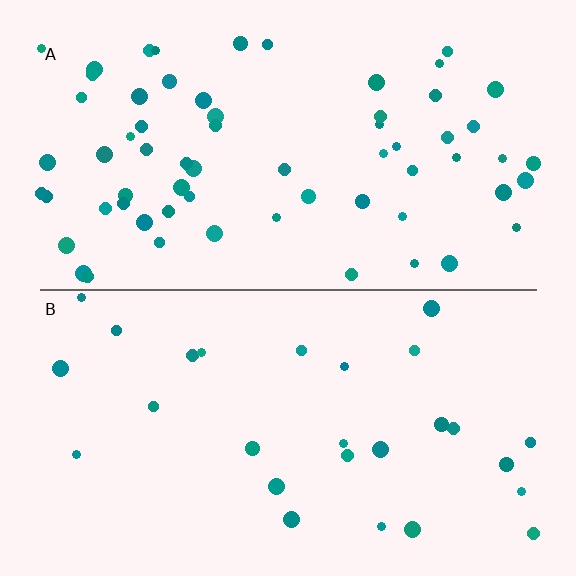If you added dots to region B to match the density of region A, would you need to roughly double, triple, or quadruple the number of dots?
Approximately double.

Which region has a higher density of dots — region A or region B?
A (the top).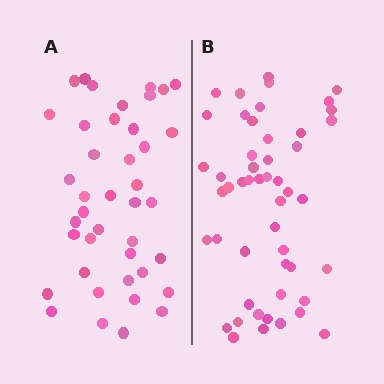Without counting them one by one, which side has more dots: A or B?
Region B (the right region) has more dots.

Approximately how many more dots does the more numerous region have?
Region B has roughly 8 or so more dots than region A.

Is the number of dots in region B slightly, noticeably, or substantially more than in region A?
Region B has only slightly more — the two regions are fairly close. The ratio is roughly 1.2 to 1.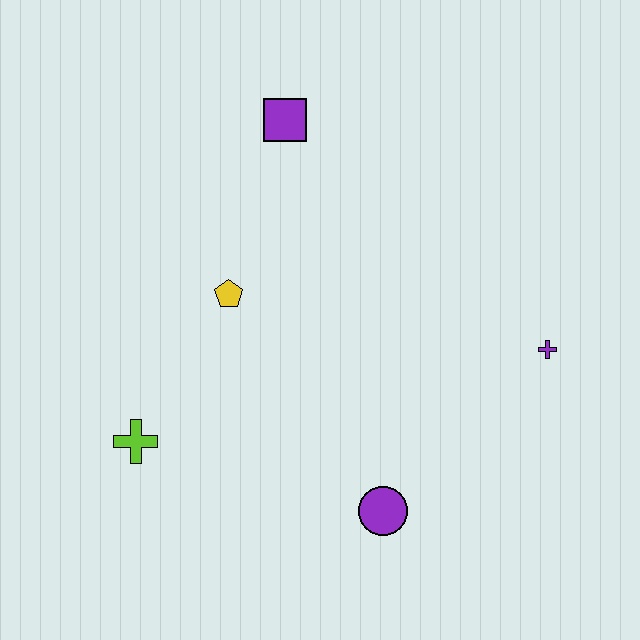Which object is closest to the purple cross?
The purple circle is closest to the purple cross.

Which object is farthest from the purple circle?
The purple square is farthest from the purple circle.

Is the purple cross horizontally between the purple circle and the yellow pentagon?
No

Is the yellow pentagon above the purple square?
No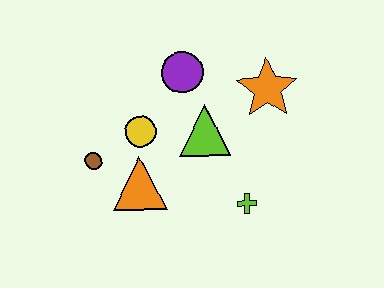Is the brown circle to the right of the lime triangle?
No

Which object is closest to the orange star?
The lime triangle is closest to the orange star.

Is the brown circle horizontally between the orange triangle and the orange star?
No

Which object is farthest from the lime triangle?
The brown circle is farthest from the lime triangle.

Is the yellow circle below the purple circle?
Yes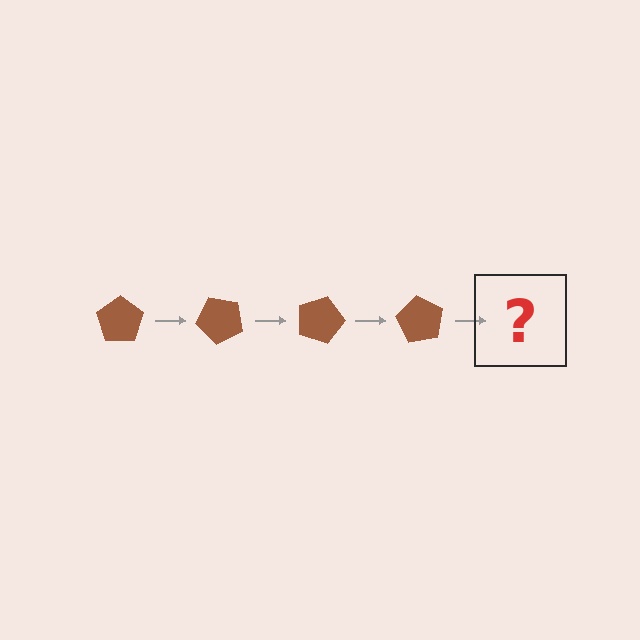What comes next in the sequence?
The next element should be a brown pentagon rotated 180 degrees.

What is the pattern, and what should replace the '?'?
The pattern is that the pentagon rotates 45 degrees each step. The '?' should be a brown pentagon rotated 180 degrees.